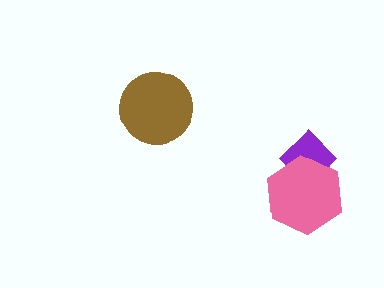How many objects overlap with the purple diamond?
1 object overlaps with the purple diamond.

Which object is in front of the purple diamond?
The pink hexagon is in front of the purple diamond.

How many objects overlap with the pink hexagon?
1 object overlaps with the pink hexagon.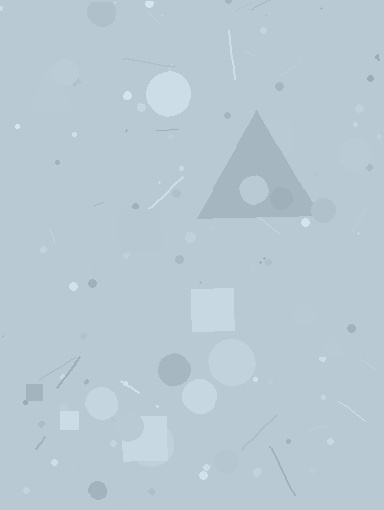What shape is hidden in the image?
A triangle is hidden in the image.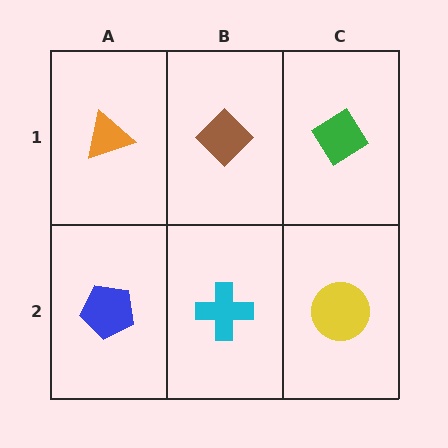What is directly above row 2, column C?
A green diamond.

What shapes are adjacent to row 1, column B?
A cyan cross (row 2, column B), an orange triangle (row 1, column A), a green diamond (row 1, column C).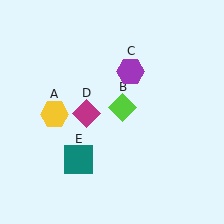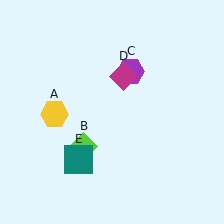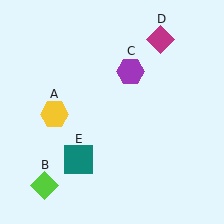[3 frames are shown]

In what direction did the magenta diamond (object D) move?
The magenta diamond (object D) moved up and to the right.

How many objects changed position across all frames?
2 objects changed position: lime diamond (object B), magenta diamond (object D).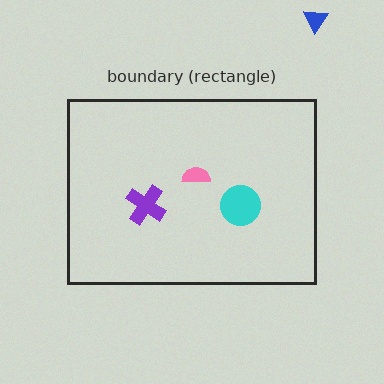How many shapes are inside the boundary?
3 inside, 1 outside.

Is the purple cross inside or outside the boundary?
Inside.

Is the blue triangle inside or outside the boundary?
Outside.